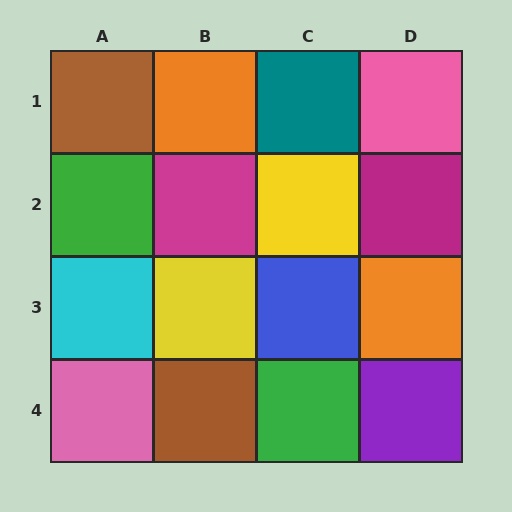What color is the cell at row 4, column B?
Brown.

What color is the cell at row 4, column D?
Purple.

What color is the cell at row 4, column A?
Pink.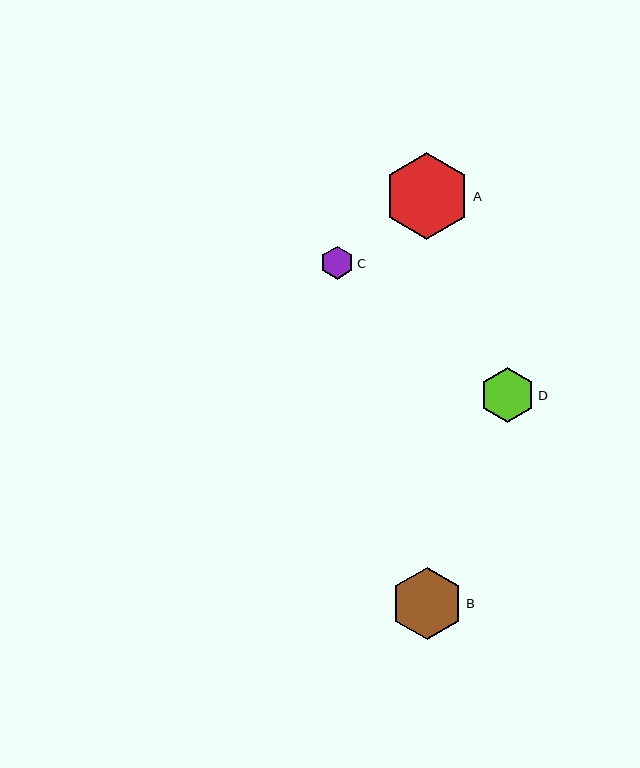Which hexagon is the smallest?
Hexagon C is the smallest with a size of approximately 33 pixels.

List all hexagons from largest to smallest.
From largest to smallest: A, B, D, C.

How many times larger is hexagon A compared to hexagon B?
Hexagon A is approximately 1.2 times the size of hexagon B.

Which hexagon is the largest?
Hexagon A is the largest with a size of approximately 87 pixels.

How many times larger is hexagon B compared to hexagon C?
Hexagon B is approximately 2.2 times the size of hexagon C.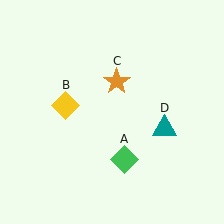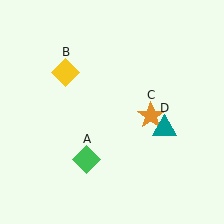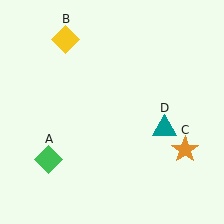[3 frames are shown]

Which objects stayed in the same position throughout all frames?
Teal triangle (object D) remained stationary.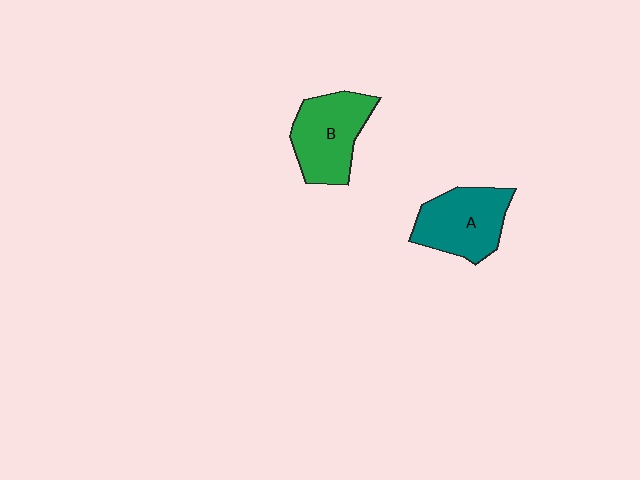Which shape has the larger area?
Shape B (green).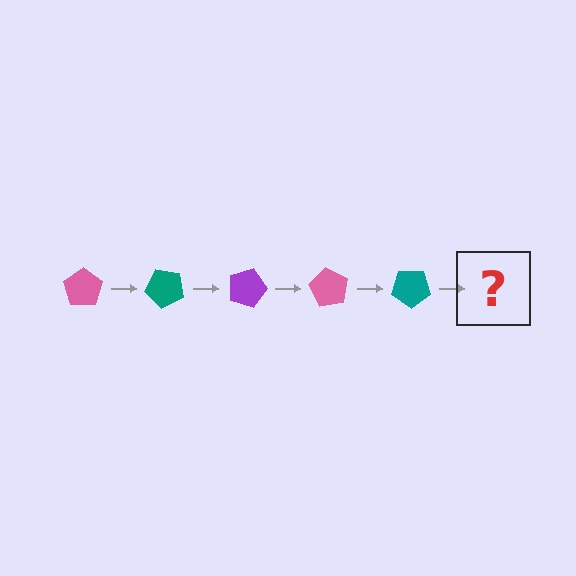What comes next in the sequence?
The next element should be a purple pentagon, rotated 225 degrees from the start.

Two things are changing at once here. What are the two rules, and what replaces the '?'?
The two rules are that it rotates 45 degrees each step and the color cycles through pink, teal, and purple. The '?' should be a purple pentagon, rotated 225 degrees from the start.